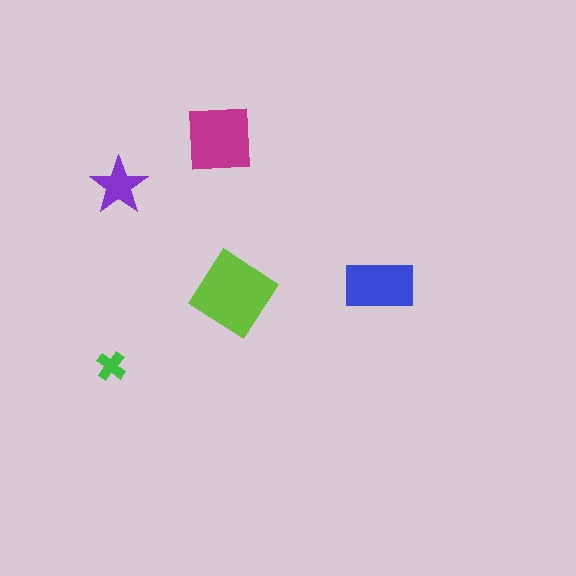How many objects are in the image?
There are 5 objects in the image.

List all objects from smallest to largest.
The green cross, the purple star, the blue rectangle, the magenta square, the lime diamond.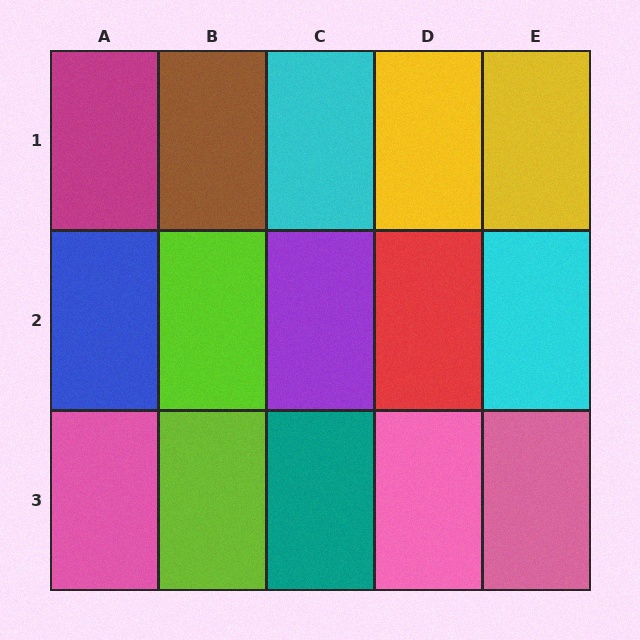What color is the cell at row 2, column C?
Purple.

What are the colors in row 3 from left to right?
Pink, lime, teal, pink, pink.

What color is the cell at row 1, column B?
Brown.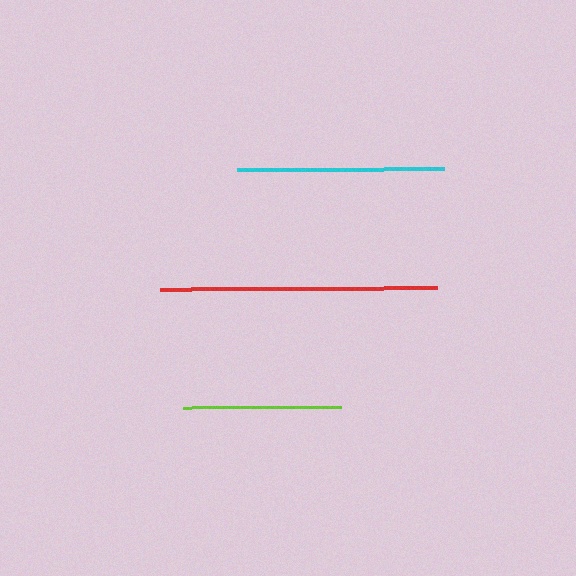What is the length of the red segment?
The red segment is approximately 277 pixels long.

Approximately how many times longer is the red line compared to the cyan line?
The red line is approximately 1.3 times the length of the cyan line.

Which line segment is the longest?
The red line is the longest at approximately 277 pixels.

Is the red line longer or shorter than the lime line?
The red line is longer than the lime line.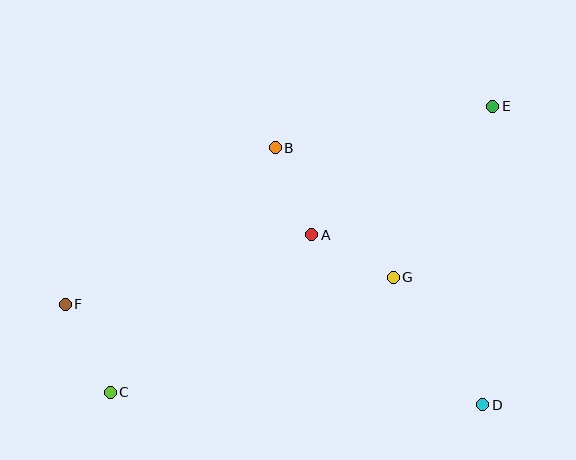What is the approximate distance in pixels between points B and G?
The distance between B and G is approximately 175 pixels.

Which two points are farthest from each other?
Points C and E are farthest from each other.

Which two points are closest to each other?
Points A and G are closest to each other.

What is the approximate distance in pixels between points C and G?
The distance between C and G is approximately 306 pixels.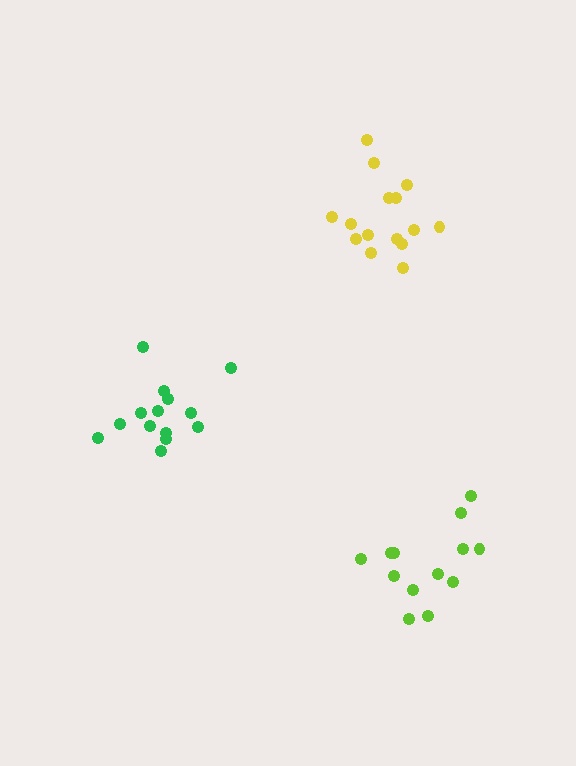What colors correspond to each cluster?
The clusters are colored: green, yellow, lime.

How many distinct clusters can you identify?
There are 3 distinct clusters.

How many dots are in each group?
Group 1: 14 dots, Group 2: 15 dots, Group 3: 13 dots (42 total).